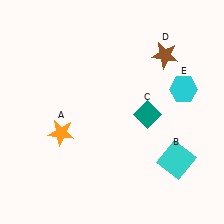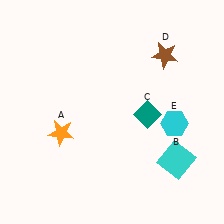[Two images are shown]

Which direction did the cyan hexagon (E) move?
The cyan hexagon (E) moved down.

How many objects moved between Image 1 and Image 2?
1 object moved between the two images.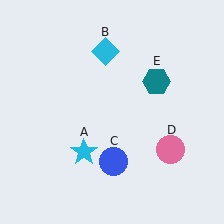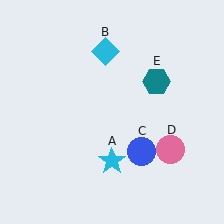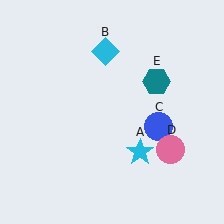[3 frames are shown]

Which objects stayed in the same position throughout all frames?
Cyan diamond (object B) and pink circle (object D) and teal hexagon (object E) remained stationary.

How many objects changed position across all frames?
2 objects changed position: cyan star (object A), blue circle (object C).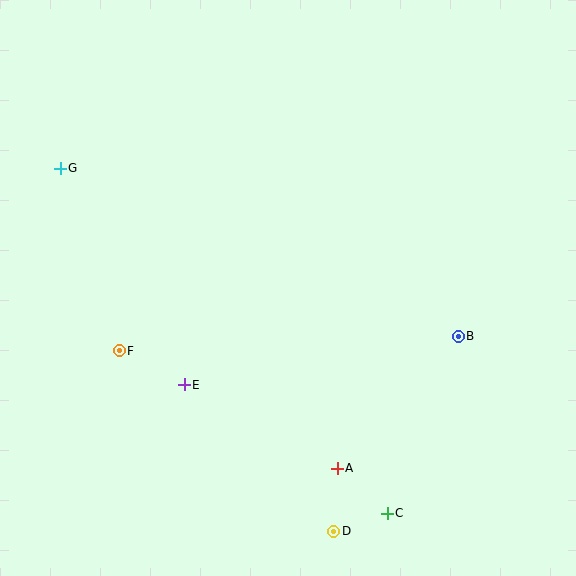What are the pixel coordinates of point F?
Point F is at (119, 351).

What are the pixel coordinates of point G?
Point G is at (60, 168).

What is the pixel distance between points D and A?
The distance between D and A is 63 pixels.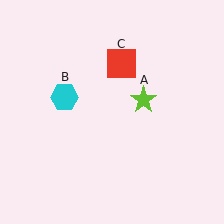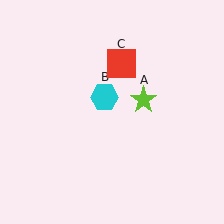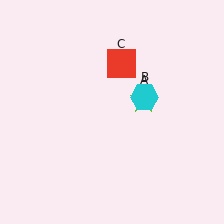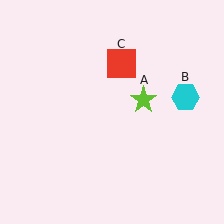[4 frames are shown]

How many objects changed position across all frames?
1 object changed position: cyan hexagon (object B).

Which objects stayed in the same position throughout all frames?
Lime star (object A) and red square (object C) remained stationary.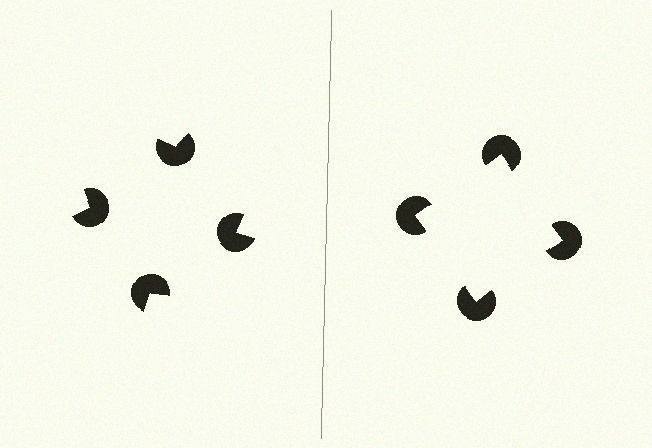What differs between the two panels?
The pac-man discs are positioned identically on both sides; only the wedge orientations differ. On the right they align to a square; on the left they are misaligned.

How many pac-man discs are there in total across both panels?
8 — 4 on each side.